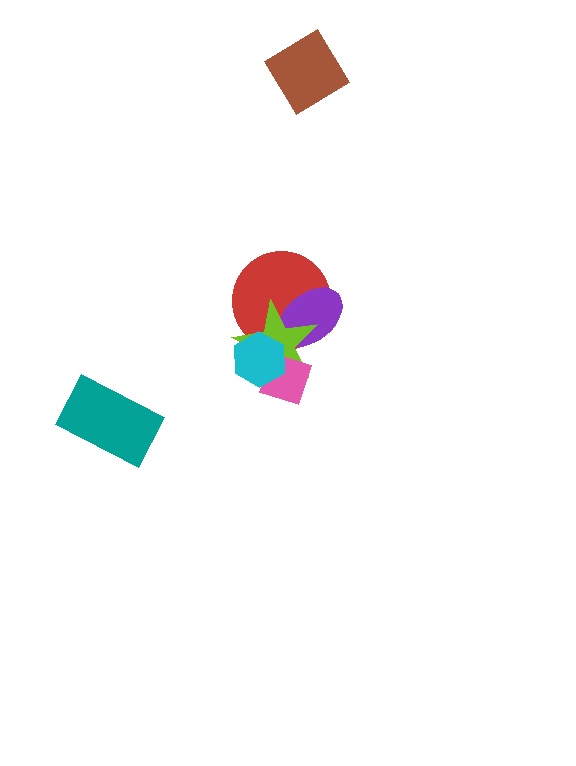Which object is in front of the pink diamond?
The cyan hexagon is in front of the pink diamond.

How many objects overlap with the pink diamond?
2 objects overlap with the pink diamond.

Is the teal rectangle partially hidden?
No, no other shape covers it.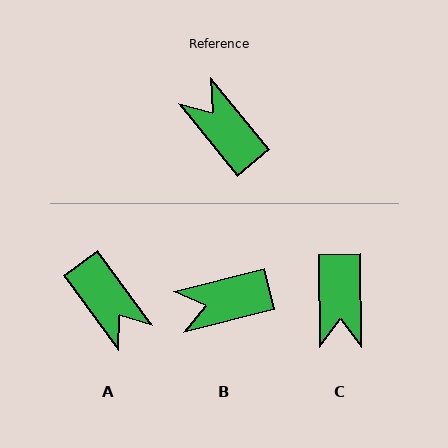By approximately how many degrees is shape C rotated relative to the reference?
Approximately 142 degrees counter-clockwise.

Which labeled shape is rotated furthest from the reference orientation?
A, about 177 degrees away.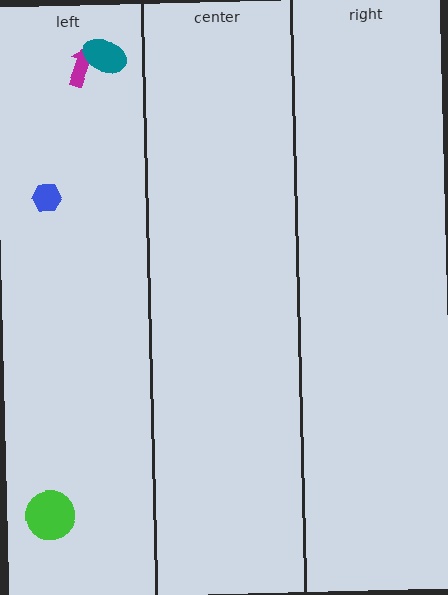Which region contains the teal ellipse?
The left region.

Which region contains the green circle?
The left region.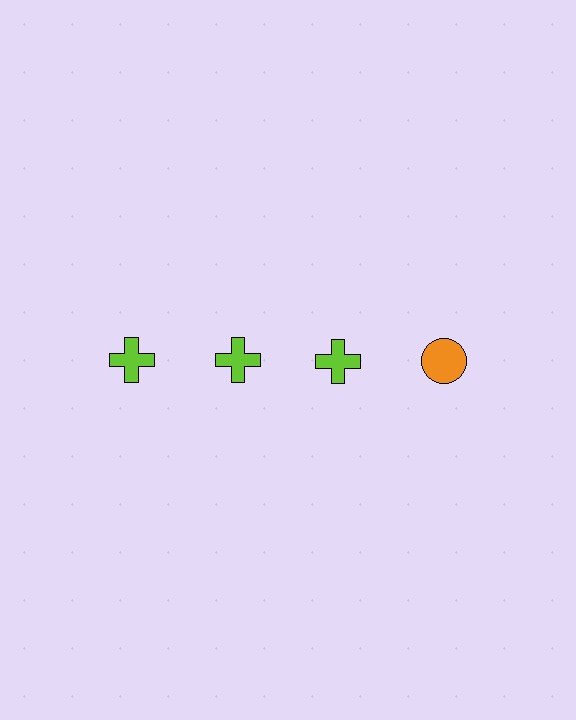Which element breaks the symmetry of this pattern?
The orange circle in the top row, second from right column breaks the symmetry. All other shapes are lime crosses.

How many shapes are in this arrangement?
There are 4 shapes arranged in a grid pattern.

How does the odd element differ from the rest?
It differs in both color (orange instead of lime) and shape (circle instead of cross).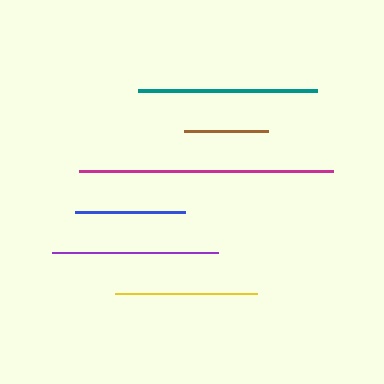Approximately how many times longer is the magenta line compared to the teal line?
The magenta line is approximately 1.4 times the length of the teal line.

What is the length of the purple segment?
The purple segment is approximately 167 pixels long.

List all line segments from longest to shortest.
From longest to shortest: magenta, teal, purple, yellow, blue, brown.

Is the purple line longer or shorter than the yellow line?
The purple line is longer than the yellow line.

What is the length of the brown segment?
The brown segment is approximately 84 pixels long.